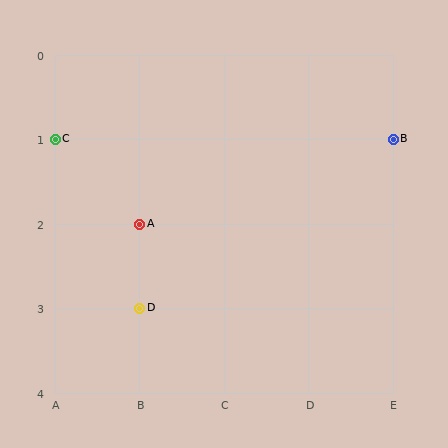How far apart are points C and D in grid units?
Points C and D are 1 column and 2 rows apart (about 2.2 grid units diagonally).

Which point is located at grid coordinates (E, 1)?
Point B is at (E, 1).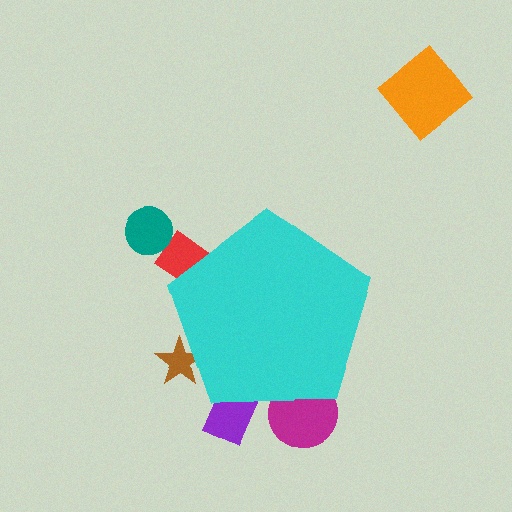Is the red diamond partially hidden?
Yes, the red diamond is partially hidden behind the cyan pentagon.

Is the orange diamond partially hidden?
No, the orange diamond is fully visible.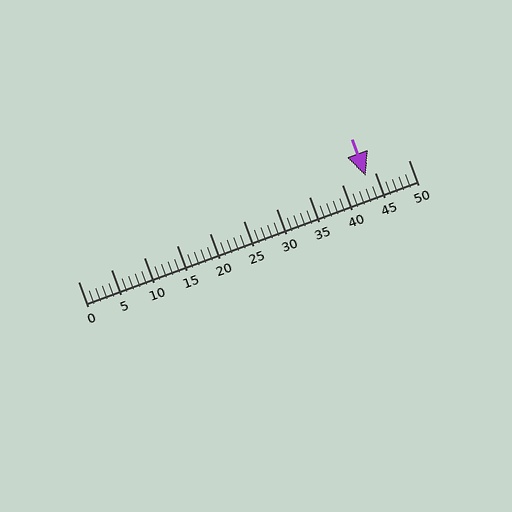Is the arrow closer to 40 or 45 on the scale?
The arrow is closer to 45.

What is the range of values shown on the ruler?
The ruler shows values from 0 to 50.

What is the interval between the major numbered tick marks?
The major tick marks are spaced 5 units apart.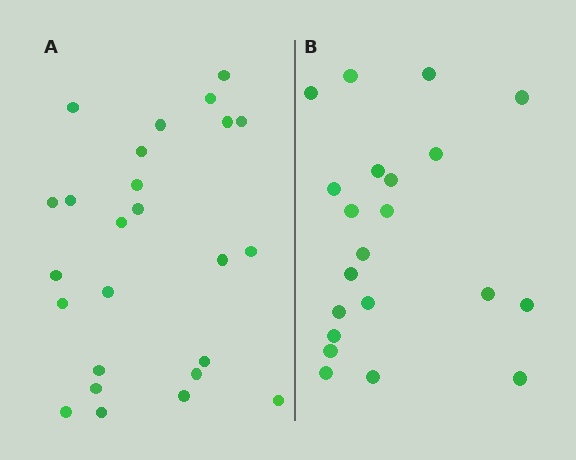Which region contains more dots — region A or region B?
Region A (the left region) has more dots.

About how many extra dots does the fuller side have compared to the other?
Region A has about 4 more dots than region B.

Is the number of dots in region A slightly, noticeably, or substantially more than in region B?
Region A has only slightly more — the two regions are fairly close. The ratio is roughly 1.2 to 1.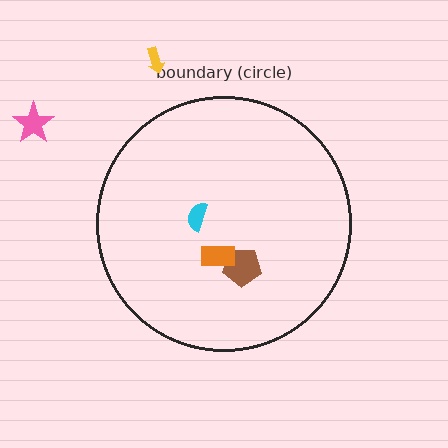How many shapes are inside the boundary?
3 inside, 2 outside.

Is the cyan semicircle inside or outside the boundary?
Inside.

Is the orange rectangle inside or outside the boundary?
Inside.